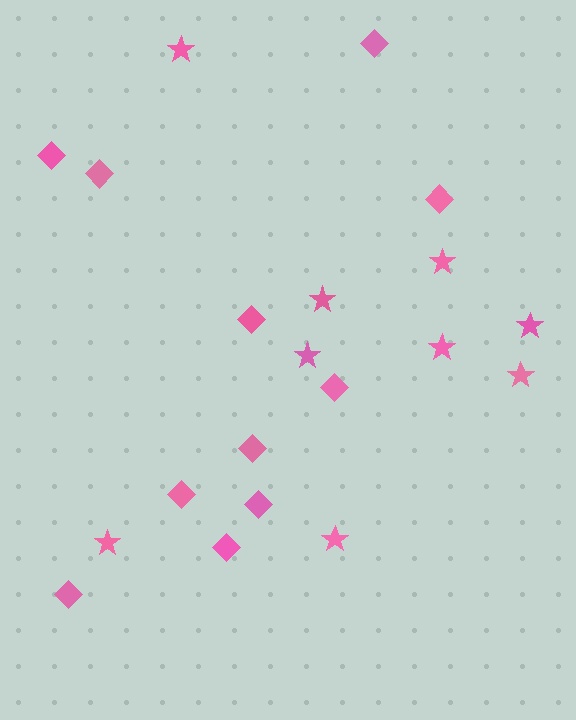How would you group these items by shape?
There are 2 groups: one group of diamonds (11) and one group of stars (9).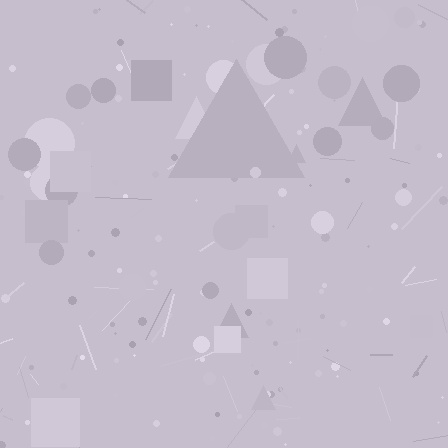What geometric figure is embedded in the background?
A triangle is embedded in the background.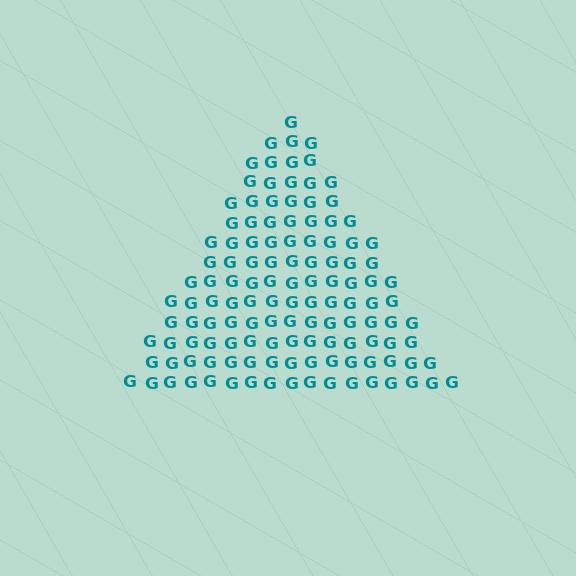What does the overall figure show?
The overall figure shows a triangle.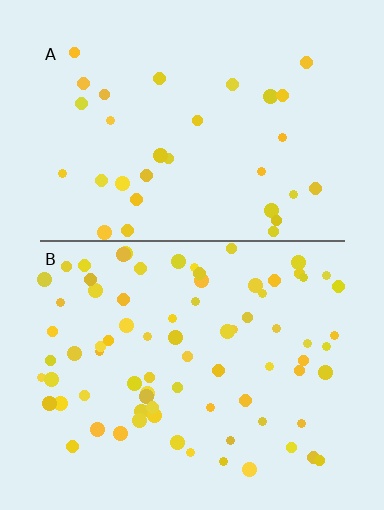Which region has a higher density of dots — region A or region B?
B (the bottom).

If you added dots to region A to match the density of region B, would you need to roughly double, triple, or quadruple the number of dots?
Approximately double.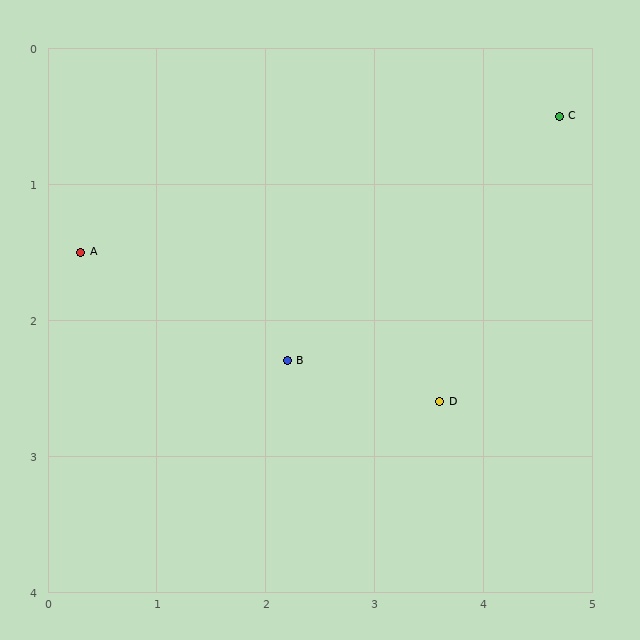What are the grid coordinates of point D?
Point D is at approximately (3.6, 2.6).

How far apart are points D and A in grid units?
Points D and A are about 3.5 grid units apart.